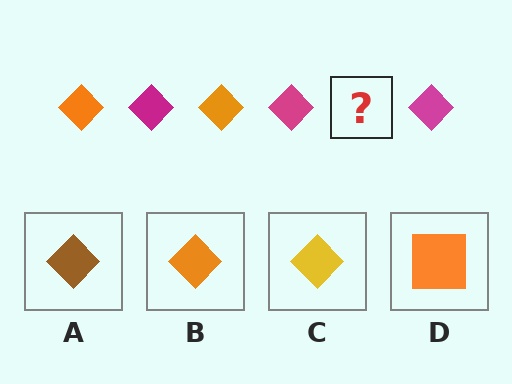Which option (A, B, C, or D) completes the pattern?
B.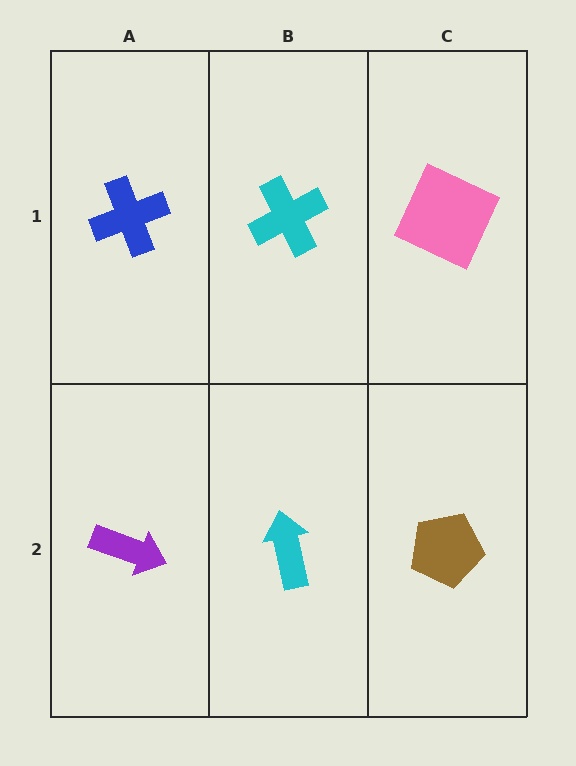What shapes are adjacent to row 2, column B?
A cyan cross (row 1, column B), a purple arrow (row 2, column A), a brown pentagon (row 2, column C).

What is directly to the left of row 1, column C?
A cyan cross.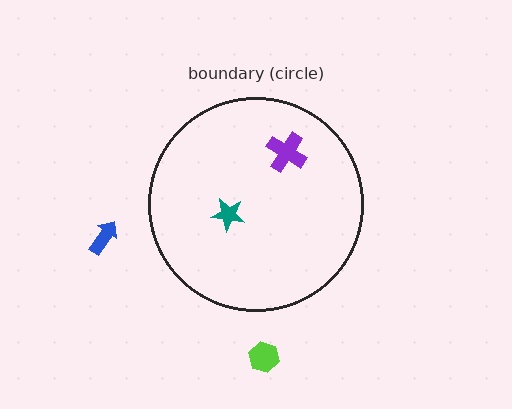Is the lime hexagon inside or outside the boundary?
Outside.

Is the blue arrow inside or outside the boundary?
Outside.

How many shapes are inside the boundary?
2 inside, 2 outside.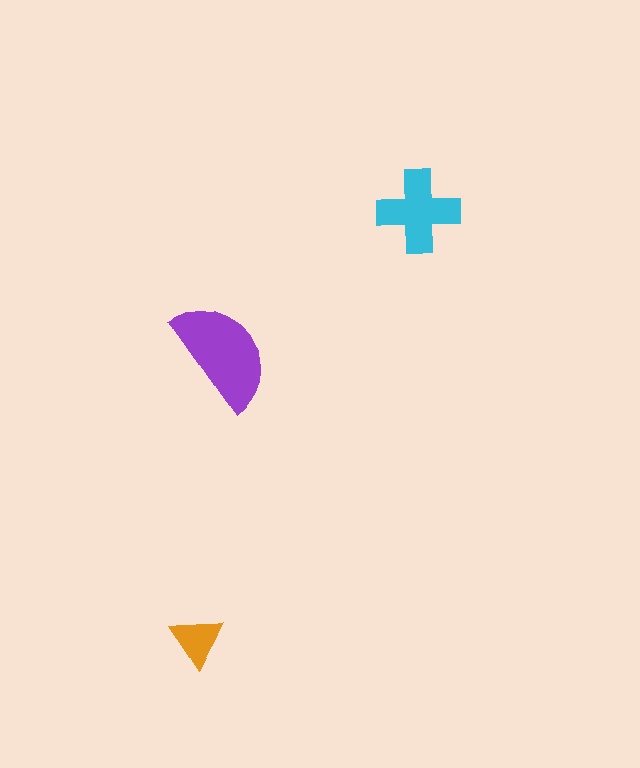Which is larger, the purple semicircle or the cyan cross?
The purple semicircle.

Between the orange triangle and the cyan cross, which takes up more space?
The cyan cross.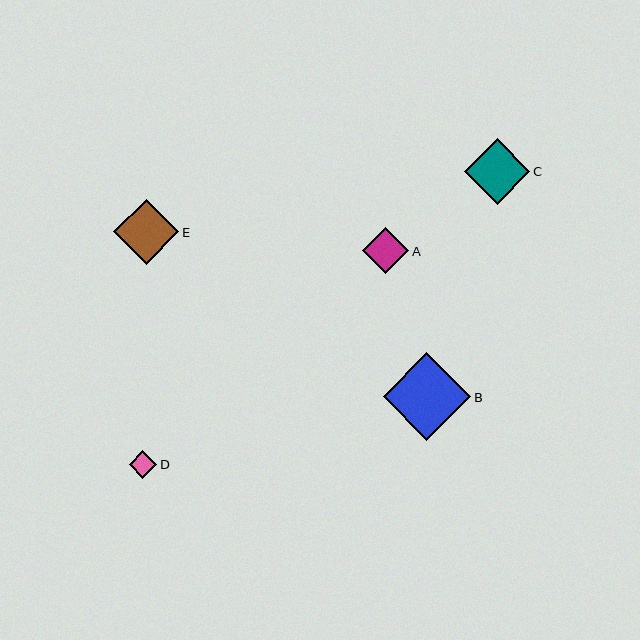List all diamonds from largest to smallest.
From largest to smallest: B, C, E, A, D.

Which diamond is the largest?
Diamond B is the largest with a size of approximately 88 pixels.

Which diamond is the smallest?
Diamond D is the smallest with a size of approximately 28 pixels.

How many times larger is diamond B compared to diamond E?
Diamond B is approximately 1.4 times the size of diamond E.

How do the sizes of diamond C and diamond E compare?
Diamond C and diamond E are approximately the same size.